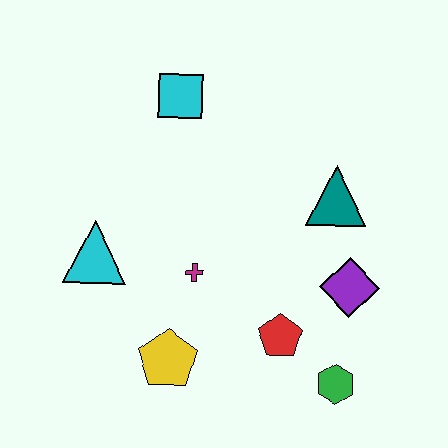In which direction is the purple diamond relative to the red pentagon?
The purple diamond is to the right of the red pentagon.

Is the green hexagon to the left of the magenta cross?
No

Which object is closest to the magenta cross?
The yellow pentagon is closest to the magenta cross.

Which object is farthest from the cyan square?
The green hexagon is farthest from the cyan square.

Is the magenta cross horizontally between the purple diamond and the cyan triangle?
Yes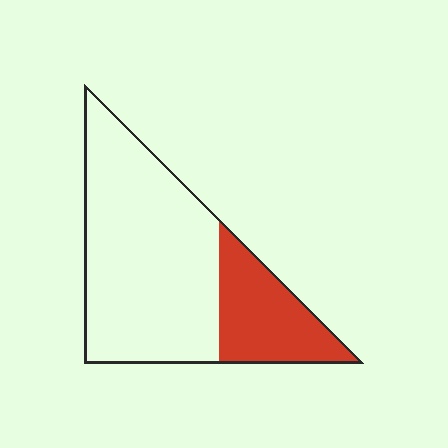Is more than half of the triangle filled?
No.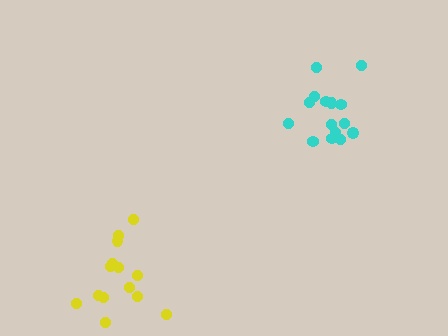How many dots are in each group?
Group 1: 15 dots, Group 2: 14 dots (29 total).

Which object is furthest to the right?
The cyan cluster is rightmost.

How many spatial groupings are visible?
There are 2 spatial groupings.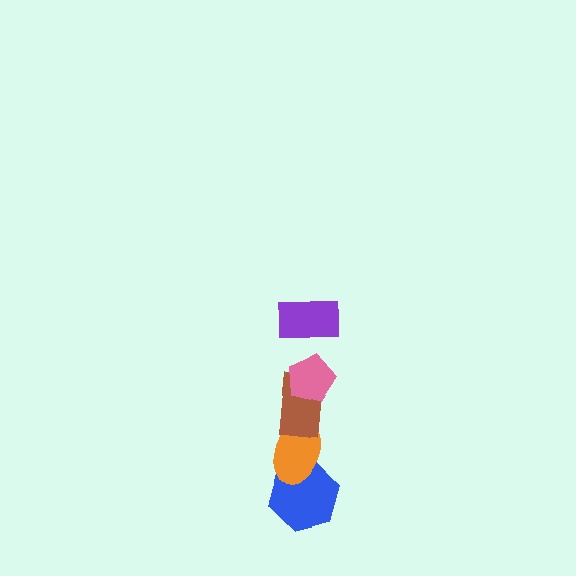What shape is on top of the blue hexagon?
The orange ellipse is on top of the blue hexagon.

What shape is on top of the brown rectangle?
The pink pentagon is on top of the brown rectangle.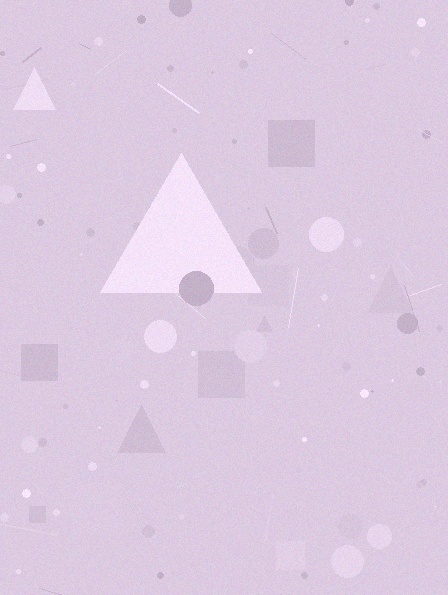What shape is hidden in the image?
A triangle is hidden in the image.